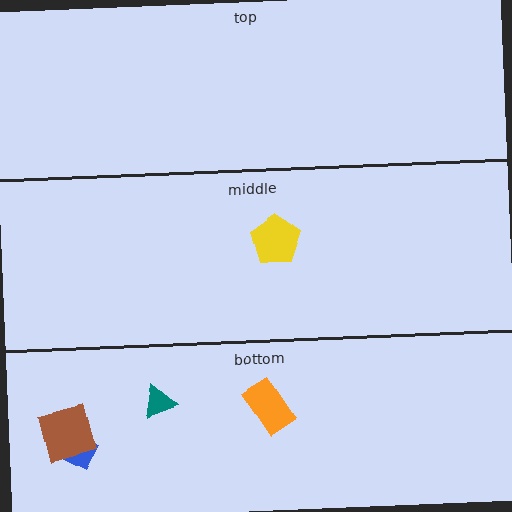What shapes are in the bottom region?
The blue diamond, the brown square, the teal triangle, the orange rectangle.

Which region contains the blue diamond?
The bottom region.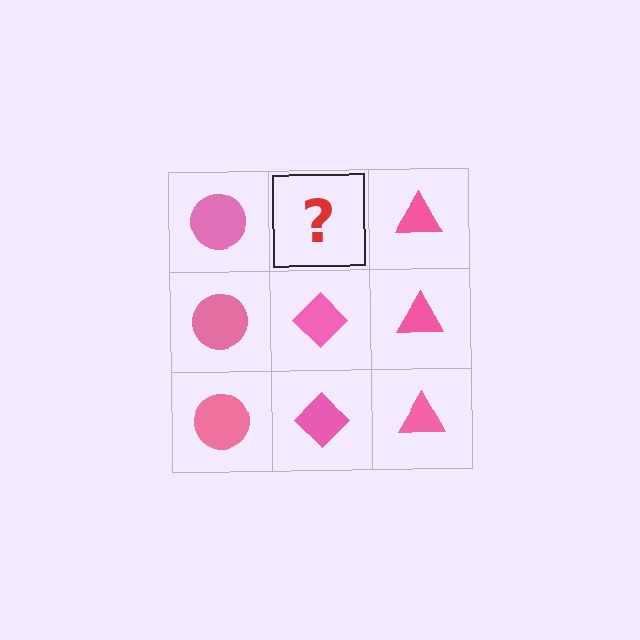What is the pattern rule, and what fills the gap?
The rule is that each column has a consistent shape. The gap should be filled with a pink diamond.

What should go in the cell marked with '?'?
The missing cell should contain a pink diamond.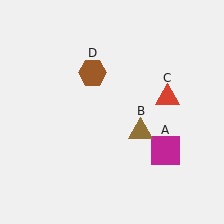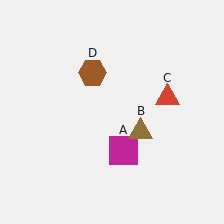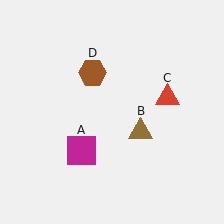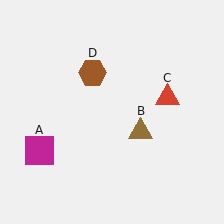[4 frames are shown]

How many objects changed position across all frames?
1 object changed position: magenta square (object A).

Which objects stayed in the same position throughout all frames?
Brown triangle (object B) and red triangle (object C) and brown hexagon (object D) remained stationary.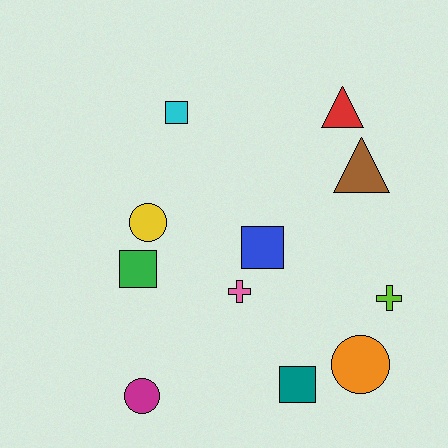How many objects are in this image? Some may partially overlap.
There are 11 objects.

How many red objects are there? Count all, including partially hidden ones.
There is 1 red object.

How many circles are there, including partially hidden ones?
There are 3 circles.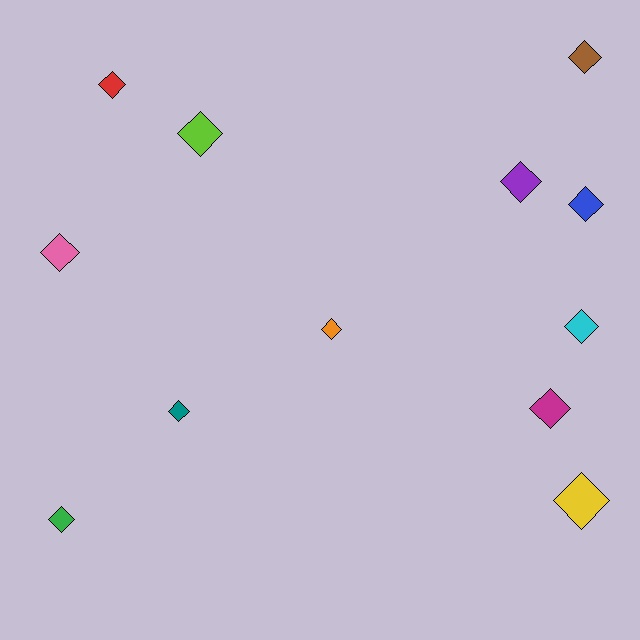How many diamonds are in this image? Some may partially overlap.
There are 12 diamonds.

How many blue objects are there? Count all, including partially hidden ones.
There is 1 blue object.